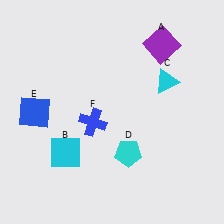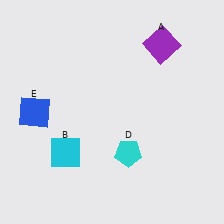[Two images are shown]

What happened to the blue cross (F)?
The blue cross (F) was removed in Image 2. It was in the bottom-left area of Image 1.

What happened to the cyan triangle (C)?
The cyan triangle (C) was removed in Image 2. It was in the top-right area of Image 1.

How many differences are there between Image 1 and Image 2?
There are 2 differences between the two images.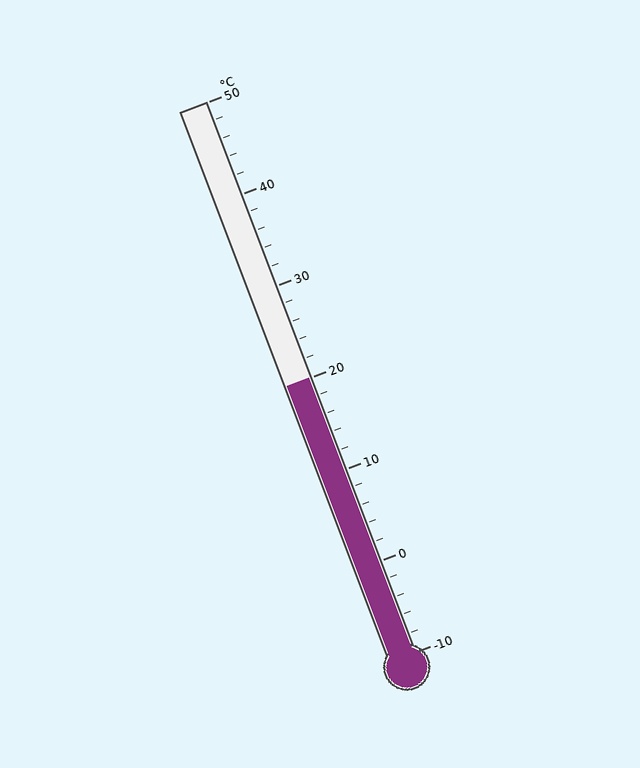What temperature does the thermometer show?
The thermometer shows approximately 20°C.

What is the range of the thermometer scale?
The thermometer scale ranges from -10°C to 50°C.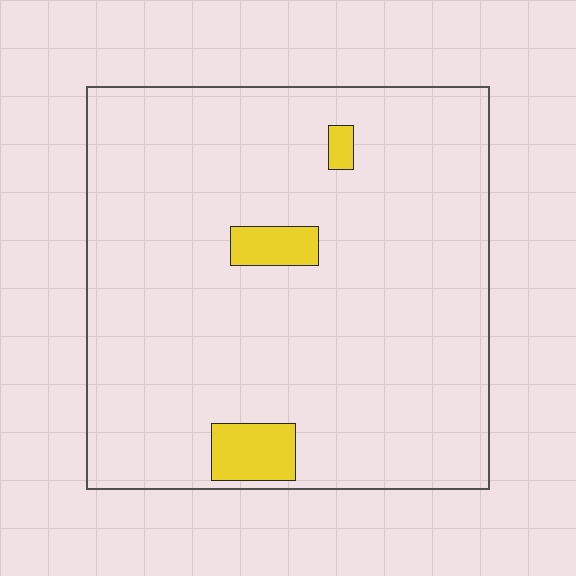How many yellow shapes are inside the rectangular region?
3.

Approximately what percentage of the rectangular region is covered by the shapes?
Approximately 5%.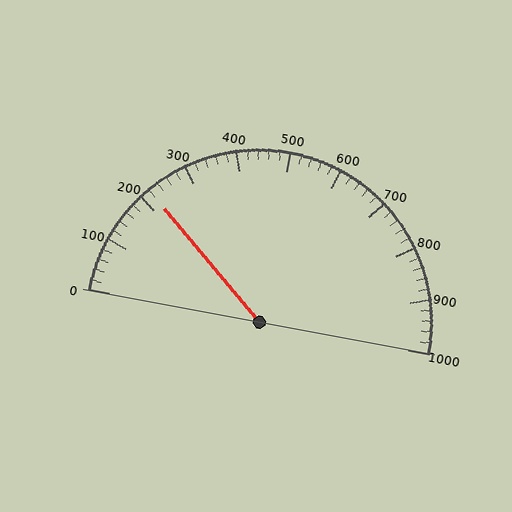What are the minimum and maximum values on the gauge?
The gauge ranges from 0 to 1000.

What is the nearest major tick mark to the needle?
The nearest major tick mark is 200.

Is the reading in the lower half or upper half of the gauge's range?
The reading is in the lower half of the range (0 to 1000).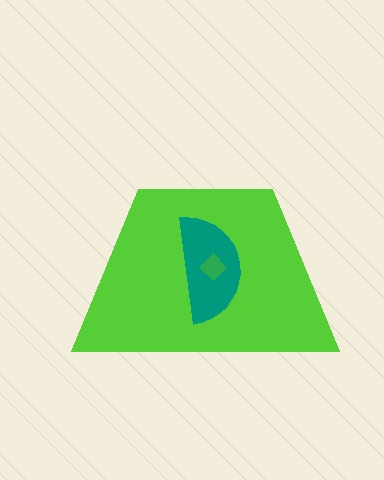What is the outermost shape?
The lime trapezoid.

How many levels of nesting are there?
3.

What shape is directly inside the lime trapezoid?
The teal semicircle.